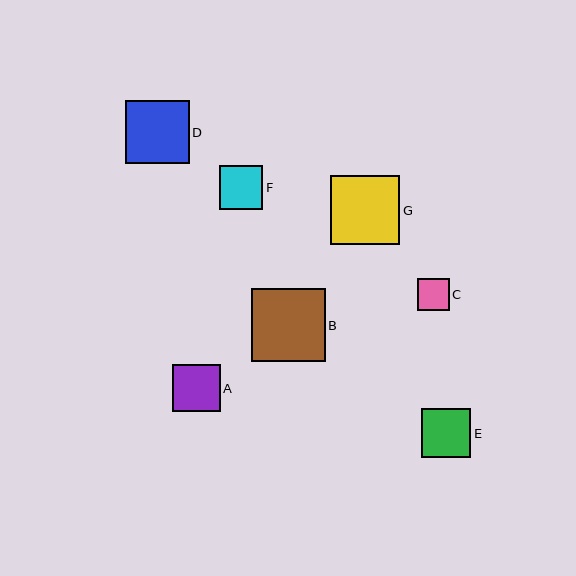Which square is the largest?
Square B is the largest with a size of approximately 74 pixels.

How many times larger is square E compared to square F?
Square E is approximately 1.1 times the size of square F.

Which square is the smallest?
Square C is the smallest with a size of approximately 32 pixels.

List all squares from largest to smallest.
From largest to smallest: B, G, D, E, A, F, C.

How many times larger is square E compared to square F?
Square E is approximately 1.1 times the size of square F.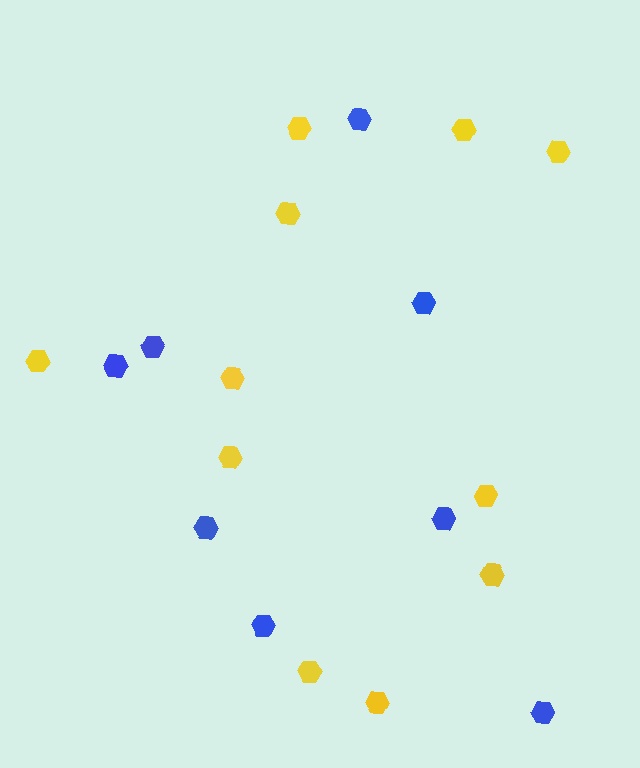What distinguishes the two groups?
There are 2 groups: one group of yellow hexagons (11) and one group of blue hexagons (8).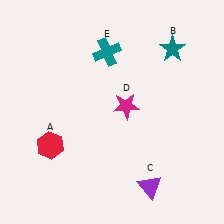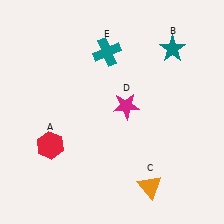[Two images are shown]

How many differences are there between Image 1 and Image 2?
There is 1 difference between the two images.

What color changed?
The triangle (C) changed from purple in Image 1 to orange in Image 2.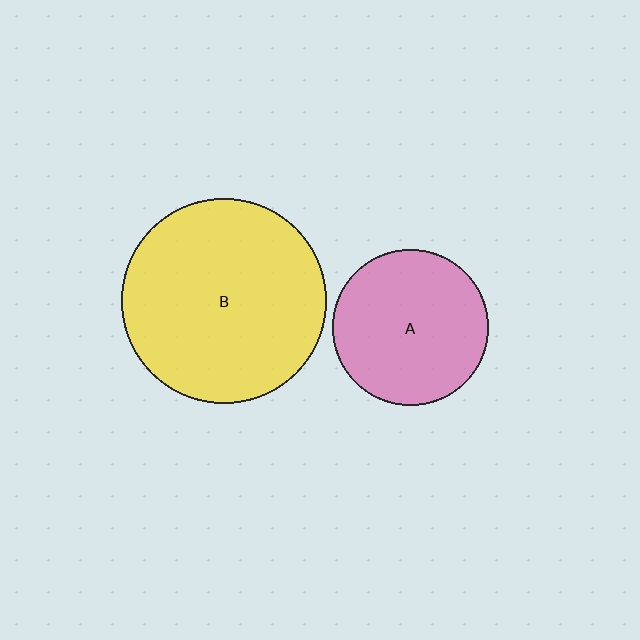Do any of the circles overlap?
No, none of the circles overlap.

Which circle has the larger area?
Circle B (yellow).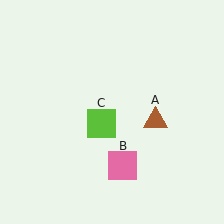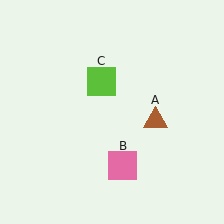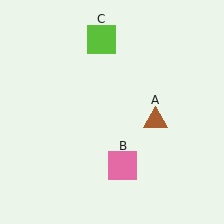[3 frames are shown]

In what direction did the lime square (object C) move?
The lime square (object C) moved up.